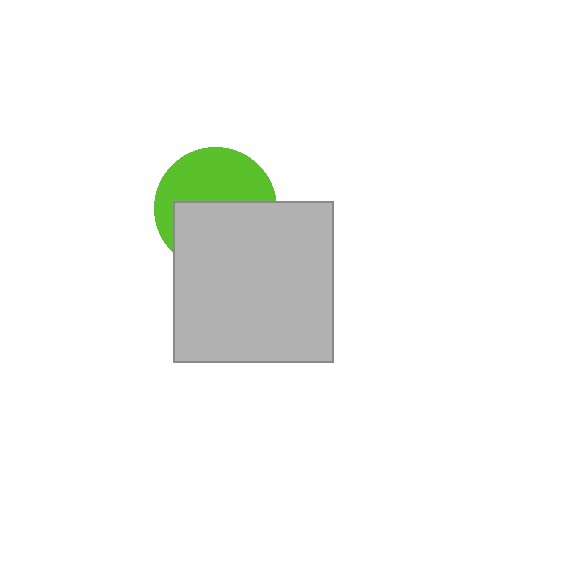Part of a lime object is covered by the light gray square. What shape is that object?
It is a circle.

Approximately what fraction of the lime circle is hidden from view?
Roughly 51% of the lime circle is hidden behind the light gray square.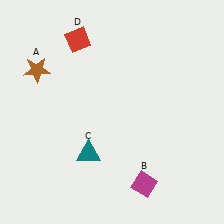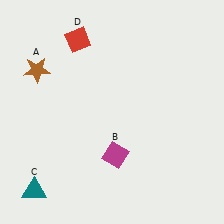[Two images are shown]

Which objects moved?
The objects that moved are: the magenta diamond (B), the teal triangle (C).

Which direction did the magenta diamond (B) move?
The magenta diamond (B) moved up.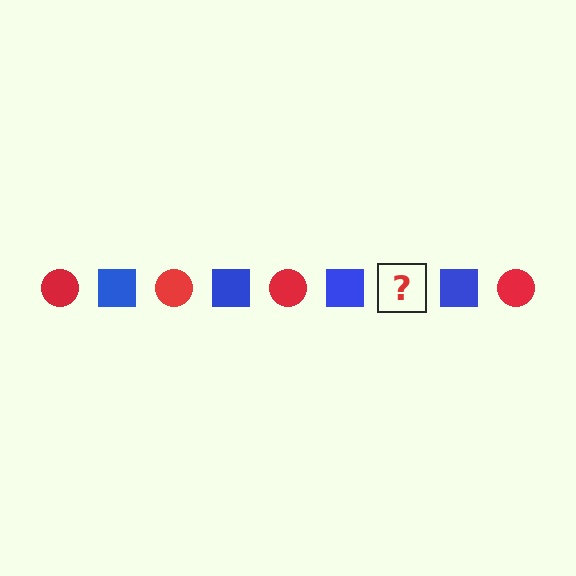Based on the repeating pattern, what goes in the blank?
The blank should be a red circle.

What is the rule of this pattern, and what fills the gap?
The rule is that the pattern alternates between red circle and blue square. The gap should be filled with a red circle.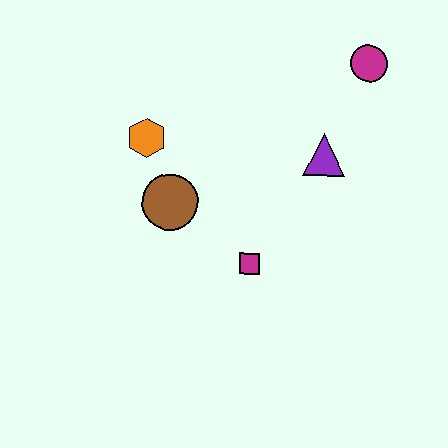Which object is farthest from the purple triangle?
The orange hexagon is farthest from the purple triangle.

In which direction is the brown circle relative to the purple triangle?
The brown circle is to the left of the purple triangle.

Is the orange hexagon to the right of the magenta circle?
No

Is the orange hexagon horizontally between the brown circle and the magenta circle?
No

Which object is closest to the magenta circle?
The purple triangle is closest to the magenta circle.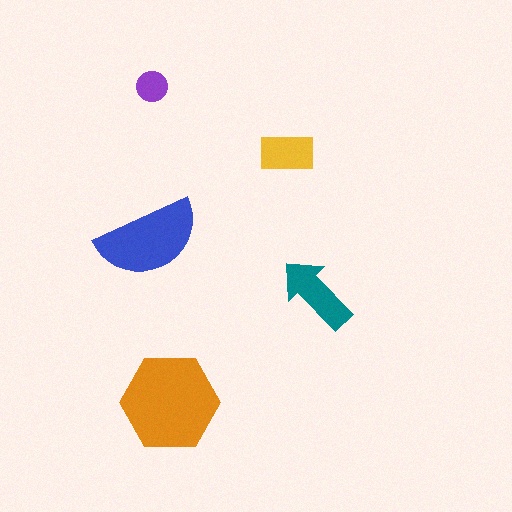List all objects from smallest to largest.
The purple circle, the yellow rectangle, the teal arrow, the blue semicircle, the orange hexagon.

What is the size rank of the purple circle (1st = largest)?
5th.